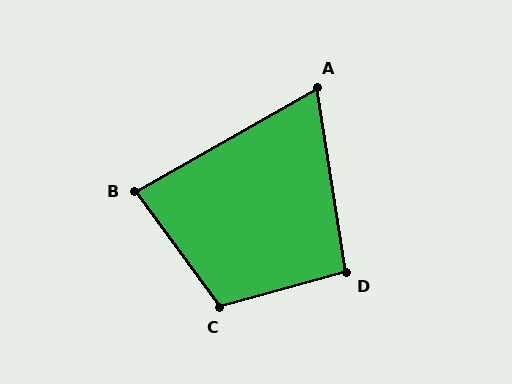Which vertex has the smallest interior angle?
A, at approximately 69 degrees.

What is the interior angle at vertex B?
Approximately 84 degrees (acute).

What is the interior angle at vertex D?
Approximately 96 degrees (obtuse).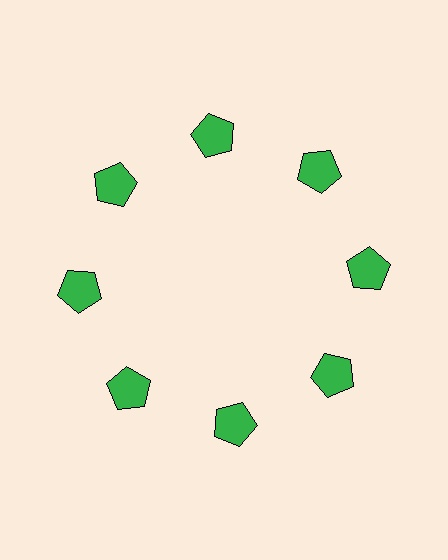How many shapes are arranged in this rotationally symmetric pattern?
There are 8 shapes, arranged in 8 groups of 1.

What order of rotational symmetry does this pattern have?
This pattern has 8-fold rotational symmetry.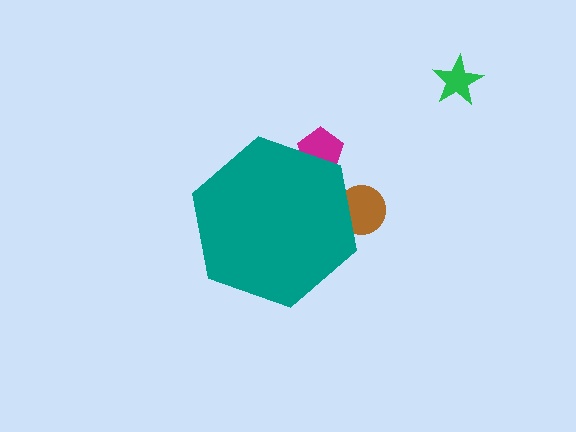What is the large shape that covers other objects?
A teal hexagon.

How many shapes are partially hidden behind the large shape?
2 shapes are partially hidden.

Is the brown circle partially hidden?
Yes, the brown circle is partially hidden behind the teal hexagon.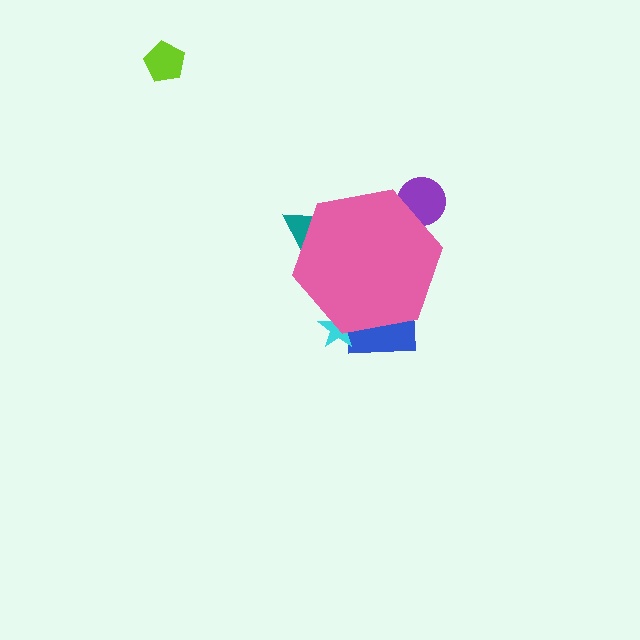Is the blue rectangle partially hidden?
Yes, the blue rectangle is partially hidden behind the pink hexagon.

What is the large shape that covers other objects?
A pink hexagon.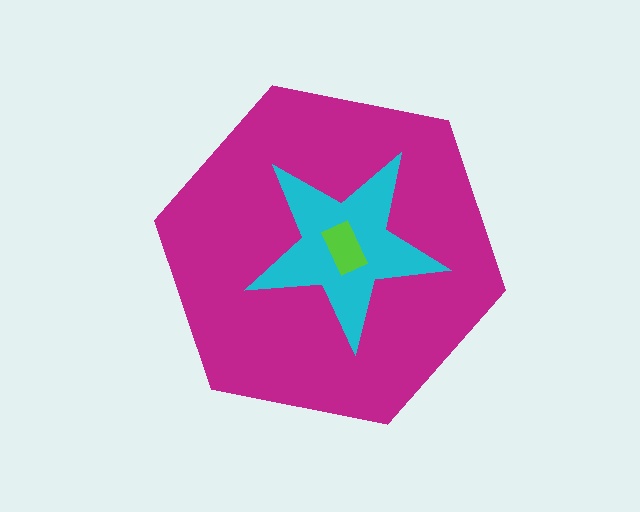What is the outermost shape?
The magenta hexagon.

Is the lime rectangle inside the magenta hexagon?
Yes.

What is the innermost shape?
The lime rectangle.